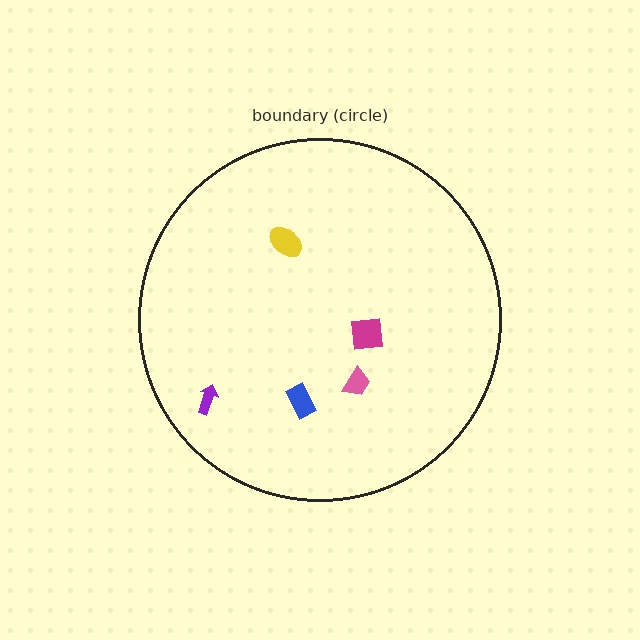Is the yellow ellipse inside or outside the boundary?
Inside.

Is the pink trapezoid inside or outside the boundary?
Inside.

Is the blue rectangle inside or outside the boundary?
Inside.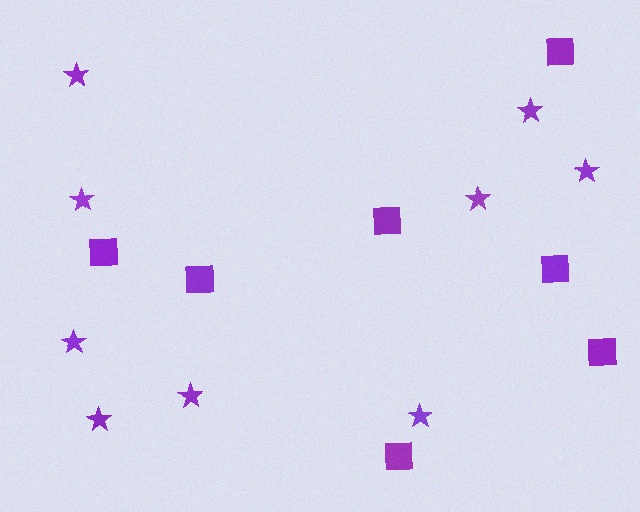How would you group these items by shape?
There are 2 groups: one group of squares (7) and one group of stars (9).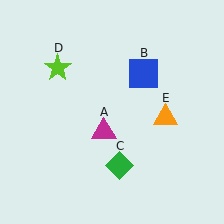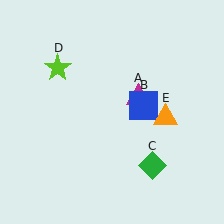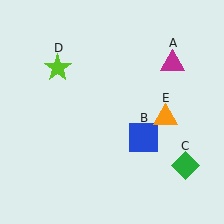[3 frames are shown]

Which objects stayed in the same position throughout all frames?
Lime star (object D) and orange triangle (object E) remained stationary.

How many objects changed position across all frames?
3 objects changed position: magenta triangle (object A), blue square (object B), green diamond (object C).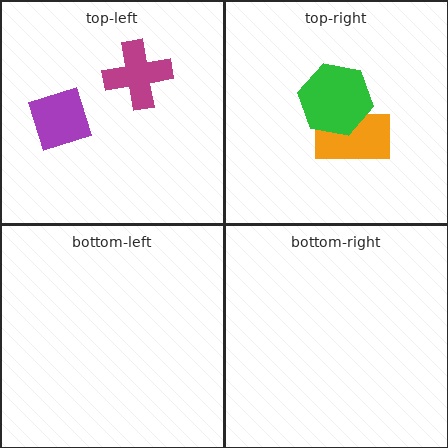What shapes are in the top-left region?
The purple diamond, the magenta cross.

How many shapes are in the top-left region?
2.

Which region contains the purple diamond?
The top-left region.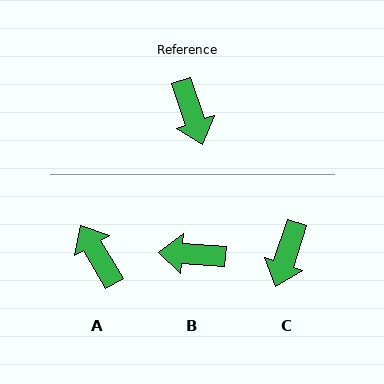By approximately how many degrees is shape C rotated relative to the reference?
Approximately 37 degrees clockwise.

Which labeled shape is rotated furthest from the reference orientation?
A, about 168 degrees away.